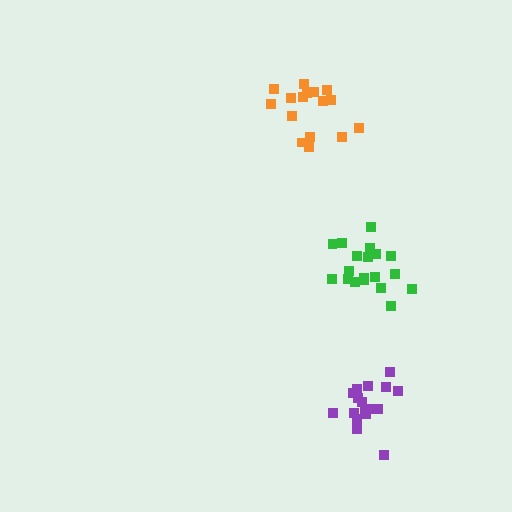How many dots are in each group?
Group 1: 19 dots, Group 2: 17 dots, Group 3: 16 dots (52 total).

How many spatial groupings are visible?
There are 3 spatial groupings.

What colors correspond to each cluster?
The clusters are colored: green, purple, orange.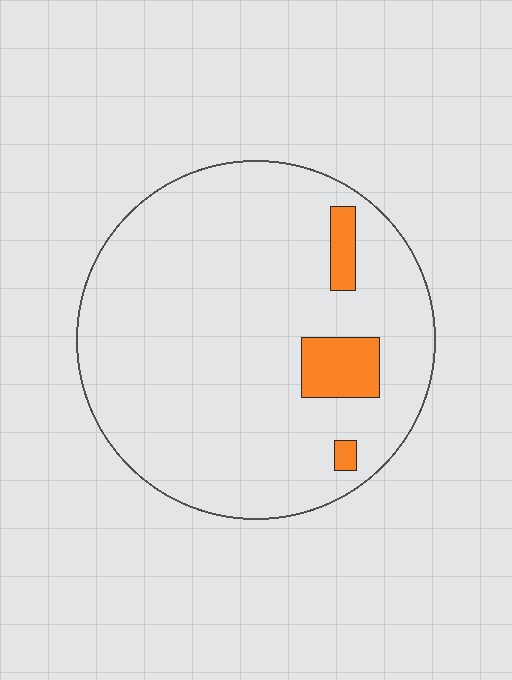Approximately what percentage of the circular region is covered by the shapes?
Approximately 10%.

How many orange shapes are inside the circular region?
3.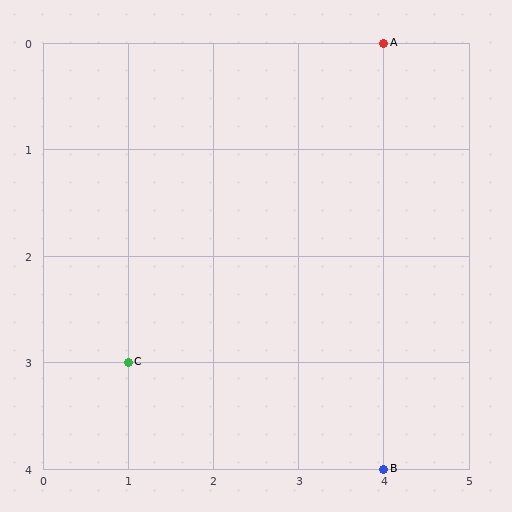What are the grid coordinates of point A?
Point A is at grid coordinates (4, 0).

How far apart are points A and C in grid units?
Points A and C are 3 columns and 3 rows apart (about 4.2 grid units diagonally).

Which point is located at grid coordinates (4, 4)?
Point B is at (4, 4).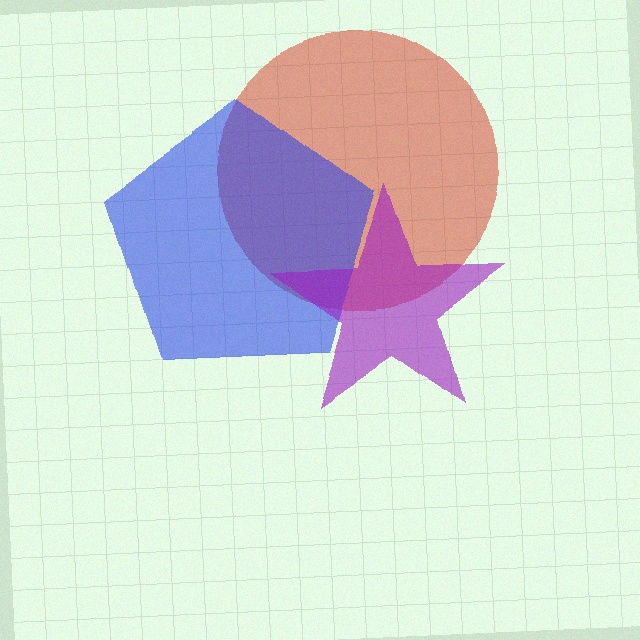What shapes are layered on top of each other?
The layered shapes are: a red circle, a blue pentagon, a purple star.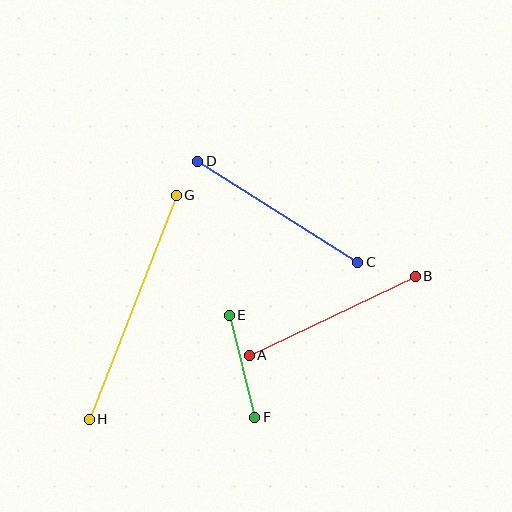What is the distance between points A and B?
The distance is approximately 184 pixels.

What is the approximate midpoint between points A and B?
The midpoint is at approximately (332, 316) pixels.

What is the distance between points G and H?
The distance is approximately 240 pixels.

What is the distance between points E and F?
The distance is approximately 105 pixels.